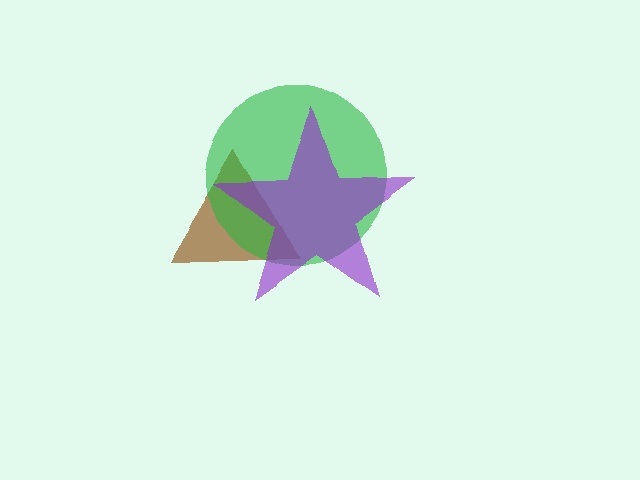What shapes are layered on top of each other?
The layered shapes are: a brown triangle, a green circle, a purple star.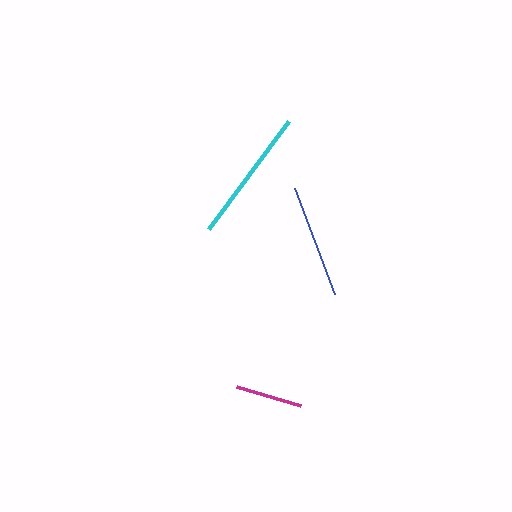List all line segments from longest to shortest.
From longest to shortest: cyan, blue, magenta.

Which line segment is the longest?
The cyan line is the longest at approximately 134 pixels.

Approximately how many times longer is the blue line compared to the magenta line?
The blue line is approximately 1.7 times the length of the magenta line.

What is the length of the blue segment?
The blue segment is approximately 113 pixels long.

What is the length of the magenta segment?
The magenta segment is approximately 67 pixels long.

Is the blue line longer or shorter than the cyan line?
The cyan line is longer than the blue line.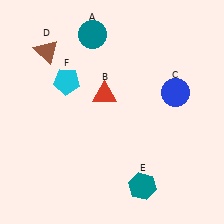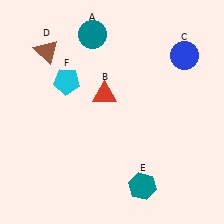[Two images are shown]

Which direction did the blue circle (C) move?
The blue circle (C) moved up.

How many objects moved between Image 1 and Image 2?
1 object moved between the two images.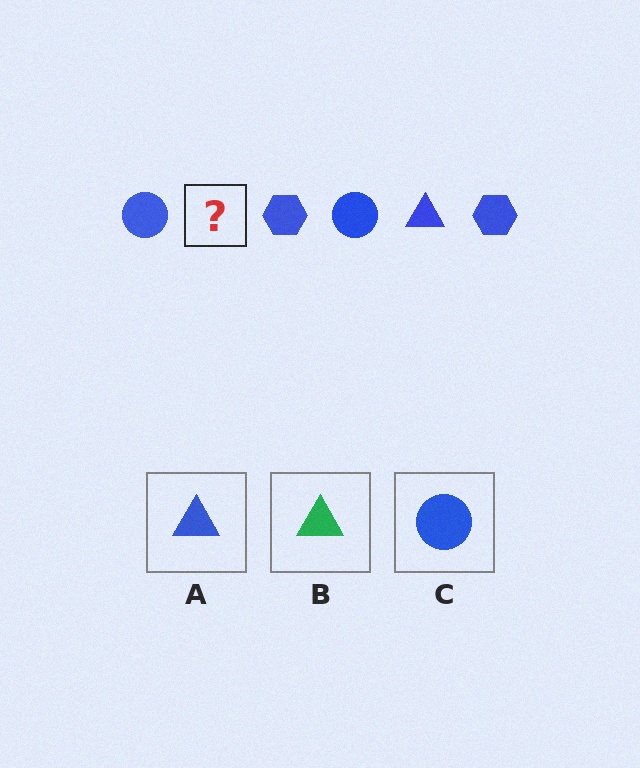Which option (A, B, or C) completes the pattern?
A.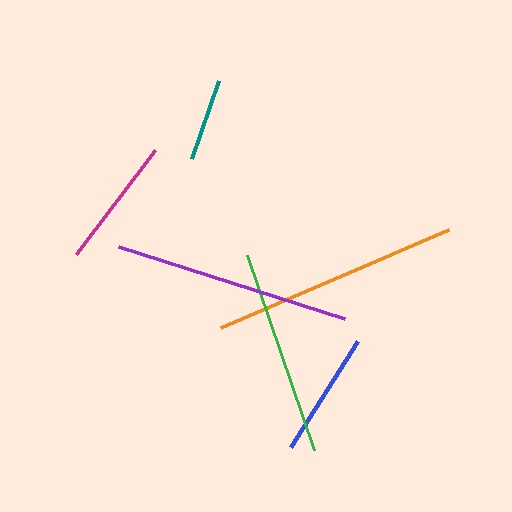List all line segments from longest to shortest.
From longest to shortest: orange, purple, green, magenta, blue, teal.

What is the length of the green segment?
The green segment is approximately 206 pixels long.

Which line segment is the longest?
The orange line is the longest at approximately 249 pixels.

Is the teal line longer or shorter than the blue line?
The blue line is longer than the teal line.